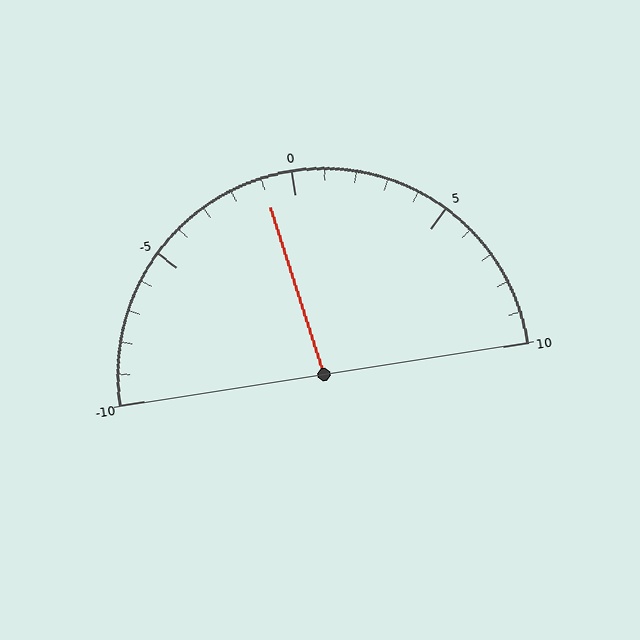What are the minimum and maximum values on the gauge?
The gauge ranges from -10 to 10.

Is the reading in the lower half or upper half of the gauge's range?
The reading is in the lower half of the range (-10 to 10).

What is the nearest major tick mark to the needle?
The nearest major tick mark is 0.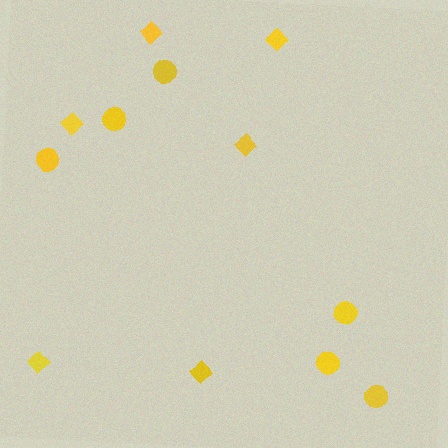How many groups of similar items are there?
There are 2 groups: one group of circles (6) and one group of diamonds (6).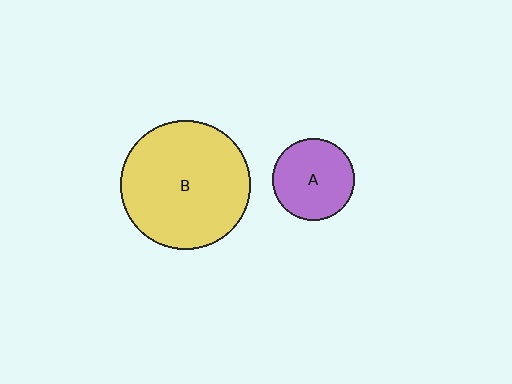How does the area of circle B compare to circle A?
Approximately 2.5 times.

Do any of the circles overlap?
No, none of the circles overlap.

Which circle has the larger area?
Circle B (yellow).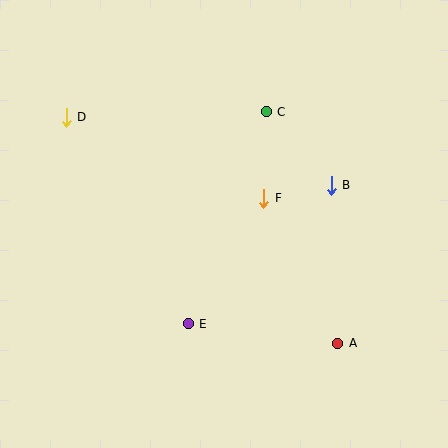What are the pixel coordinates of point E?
Point E is at (188, 324).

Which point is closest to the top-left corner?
Point D is closest to the top-left corner.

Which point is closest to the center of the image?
Point F at (264, 198) is closest to the center.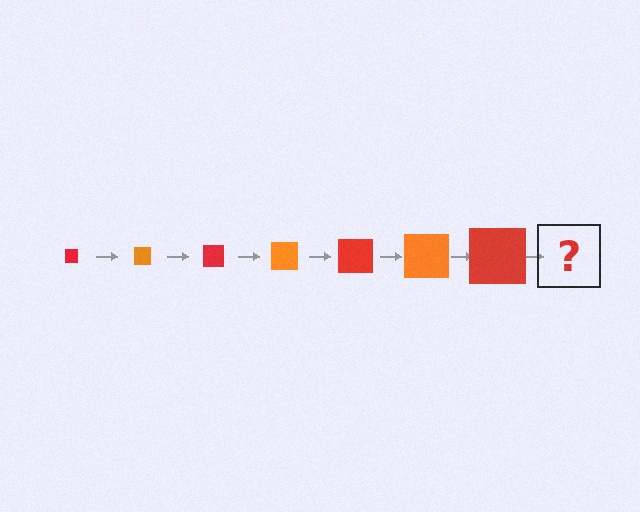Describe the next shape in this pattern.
It should be an orange square, larger than the previous one.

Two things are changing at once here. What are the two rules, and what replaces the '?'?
The two rules are that the square grows larger each step and the color cycles through red and orange. The '?' should be an orange square, larger than the previous one.